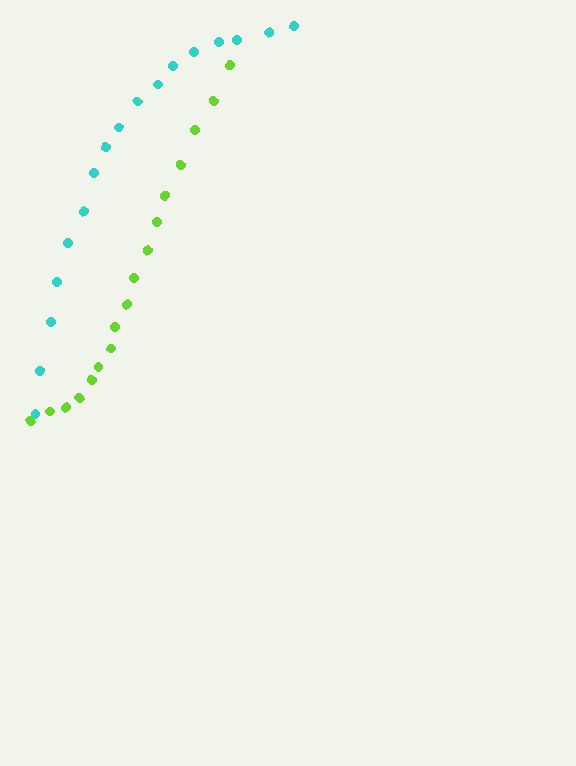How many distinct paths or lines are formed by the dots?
There are 2 distinct paths.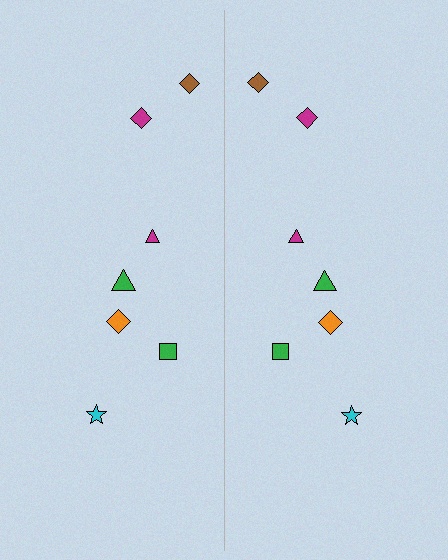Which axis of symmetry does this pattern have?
The pattern has a vertical axis of symmetry running through the center of the image.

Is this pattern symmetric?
Yes, this pattern has bilateral (reflection) symmetry.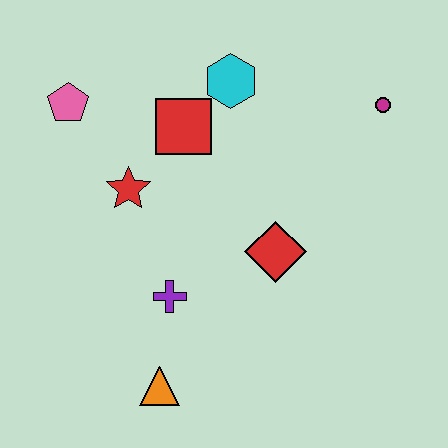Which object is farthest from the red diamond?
The pink pentagon is farthest from the red diamond.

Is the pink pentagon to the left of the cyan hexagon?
Yes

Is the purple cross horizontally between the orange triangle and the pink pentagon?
No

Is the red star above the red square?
No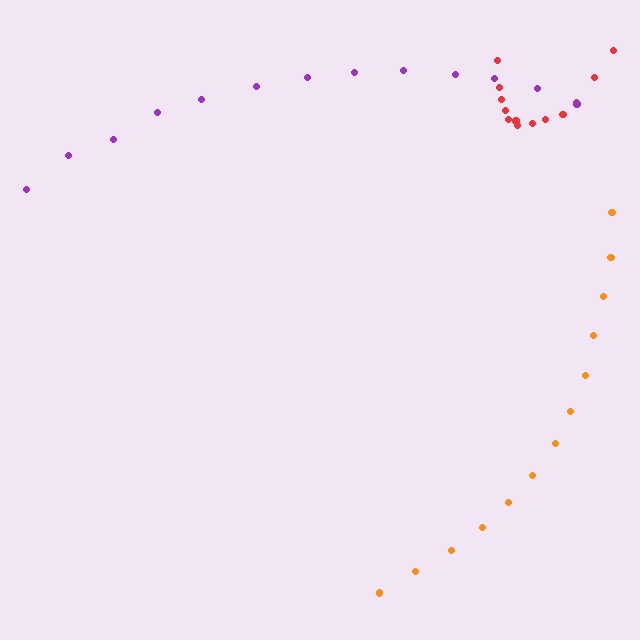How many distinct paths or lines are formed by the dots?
There are 3 distinct paths.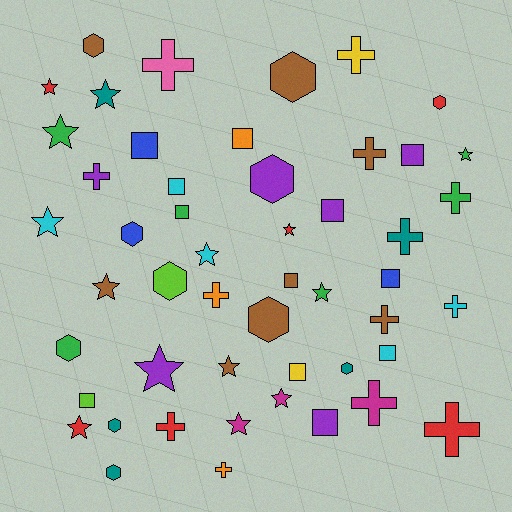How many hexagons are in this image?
There are 11 hexagons.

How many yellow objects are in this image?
There are 2 yellow objects.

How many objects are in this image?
There are 50 objects.